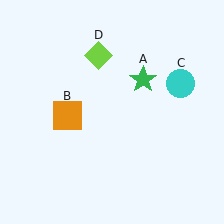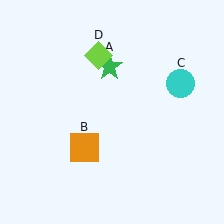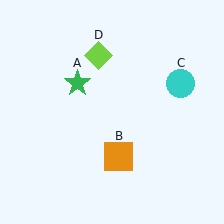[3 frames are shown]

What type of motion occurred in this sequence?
The green star (object A), orange square (object B) rotated counterclockwise around the center of the scene.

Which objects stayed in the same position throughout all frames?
Cyan circle (object C) and lime diamond (object D) remained stationary.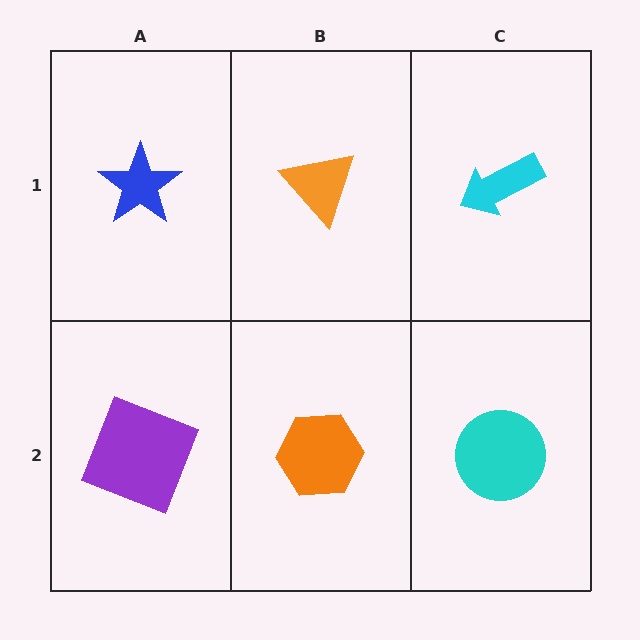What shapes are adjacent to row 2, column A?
A blue star (row 1, column A), an orange hexagon (row 2, column B).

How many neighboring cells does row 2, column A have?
2.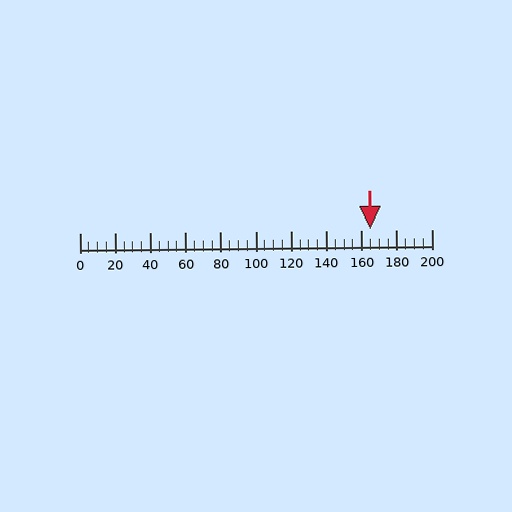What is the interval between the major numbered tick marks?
The major tick marks are spaced 20 units apart.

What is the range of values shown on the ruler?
The ruler shows values from 0 to 200.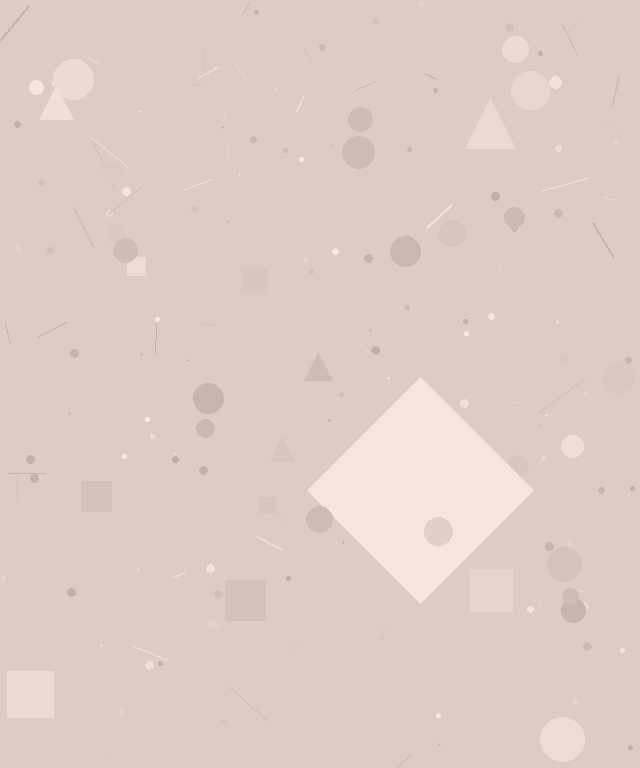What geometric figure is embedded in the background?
A diamond is embedded in the background.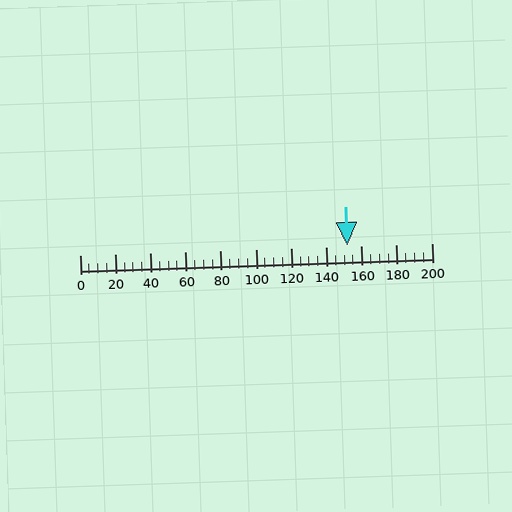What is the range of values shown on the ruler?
The ruler shows values from 0 to 200.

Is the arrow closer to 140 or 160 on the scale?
The arrow is closer to 160.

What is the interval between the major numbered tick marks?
The major tick marks are spaced 20 units apart.